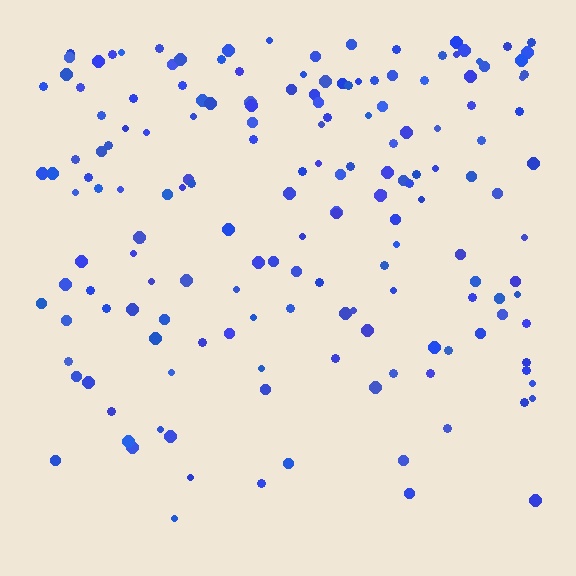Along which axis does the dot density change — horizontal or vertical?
Vertical.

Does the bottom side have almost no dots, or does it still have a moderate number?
Still a moderate number, just noticeably fewer than the top.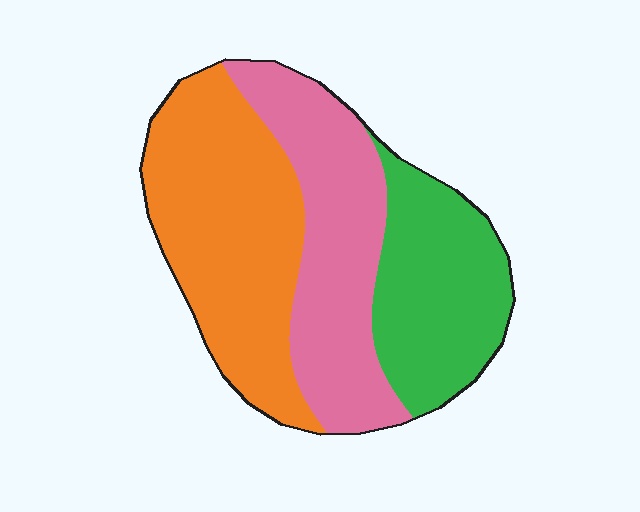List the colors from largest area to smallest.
From largest to smallest: orange, pink, green.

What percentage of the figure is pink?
Pink covers about 35% of the figure.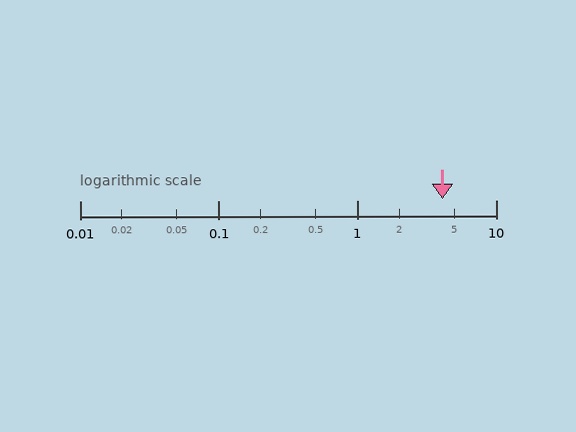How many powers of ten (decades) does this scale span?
The scale spans 3 decades, from 0.01 to 10.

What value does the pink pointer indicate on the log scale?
The pointer indicates approximately 4.1.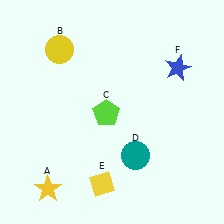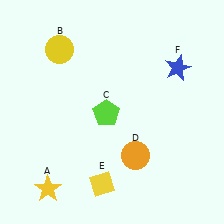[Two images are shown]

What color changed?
The circle (D) changed from teal in Image 1 to orange in Image 2.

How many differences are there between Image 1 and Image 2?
There is 1 difference between the two images.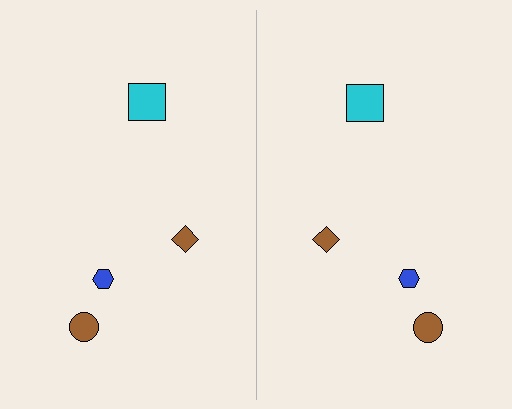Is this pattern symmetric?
Yes, this pattern has bilateral (reflection) symmetry.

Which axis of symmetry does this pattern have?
The pattern has a vertical axis of symmetry running through the center of the image.